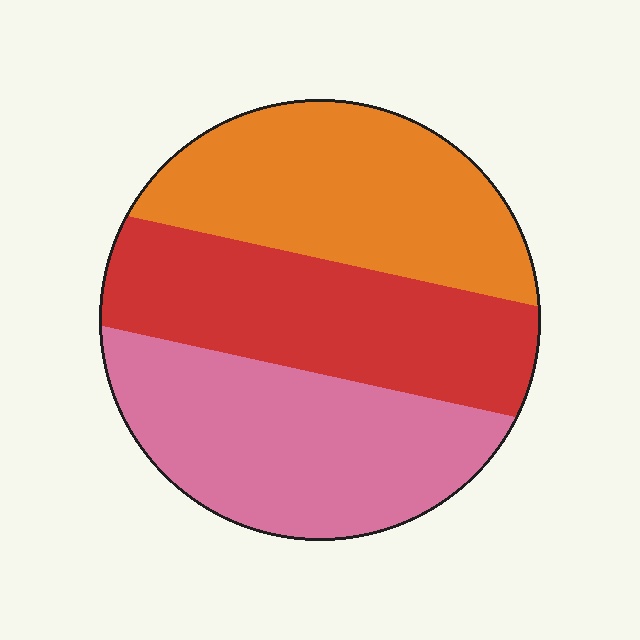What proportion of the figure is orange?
Orange takes up about one third (1/3) of the figure.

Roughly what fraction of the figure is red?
Red covers around 30% of the figure.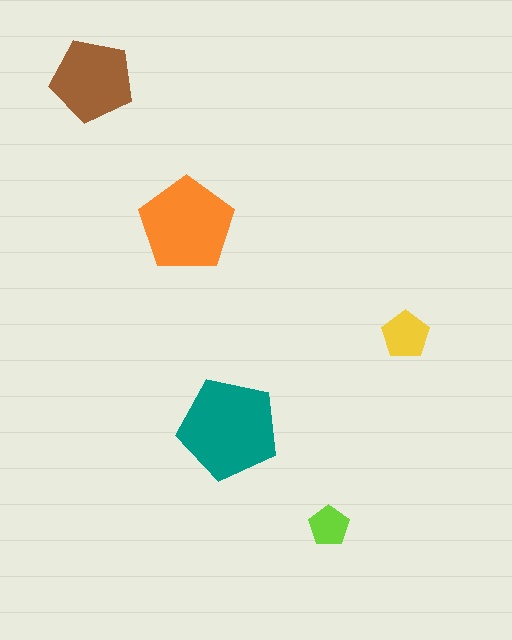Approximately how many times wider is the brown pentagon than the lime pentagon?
About 2 times wider.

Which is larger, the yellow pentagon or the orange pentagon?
The orange one.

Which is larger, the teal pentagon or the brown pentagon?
The teal one.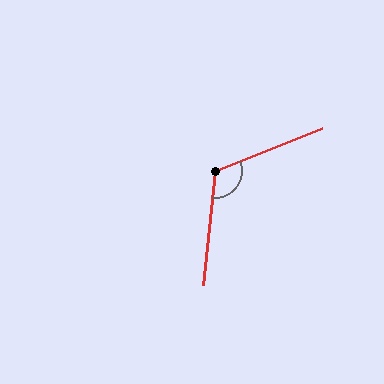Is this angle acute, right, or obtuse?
It is obtuse.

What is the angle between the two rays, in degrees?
Approximately 117 degrees.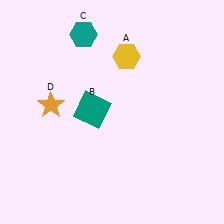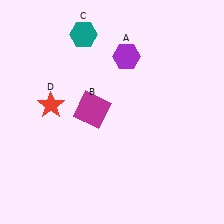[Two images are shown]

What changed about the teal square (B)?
In Image 1, B is teal. In Image 2, it changed to magenta.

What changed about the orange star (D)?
In Image 1, D is orange. In Image 2, it changed to red.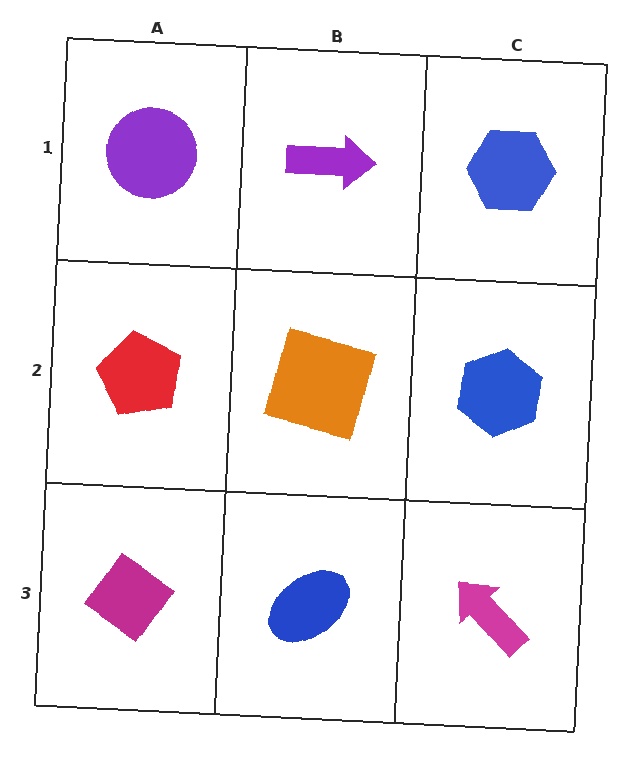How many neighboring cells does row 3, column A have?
2.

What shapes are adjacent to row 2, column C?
A blue hexagon (row 1, column C), a magenta arrow (row 3, column C), an orange square (row 2, column B).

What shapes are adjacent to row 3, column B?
An orange square (row 2, column B), a magenta diamond (row 3, column A), a magenta arrow (row 3, column C).